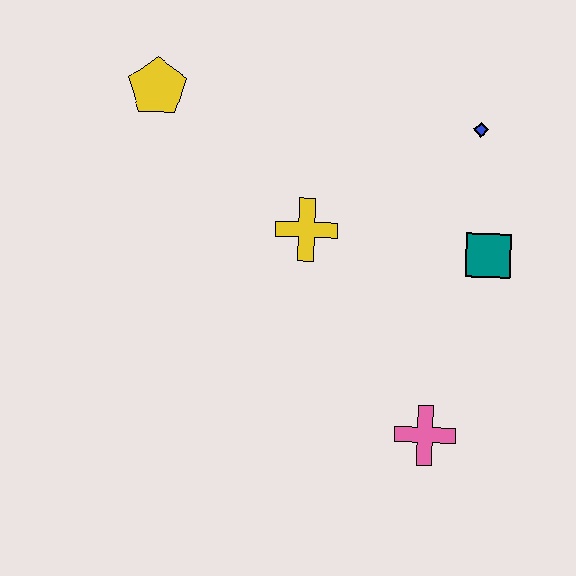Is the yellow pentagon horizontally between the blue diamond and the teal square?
No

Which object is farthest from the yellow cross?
The pink cross is farthest from the yellow cross.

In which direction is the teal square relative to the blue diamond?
The teal square is below the blue diamond.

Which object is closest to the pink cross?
The teal square is closest to the pink cross.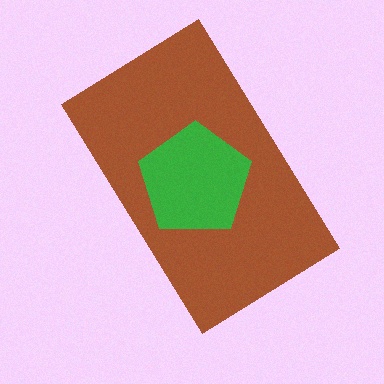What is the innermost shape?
The green pentagon.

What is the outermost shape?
The brown rectangle.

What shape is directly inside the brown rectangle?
The green pentagon.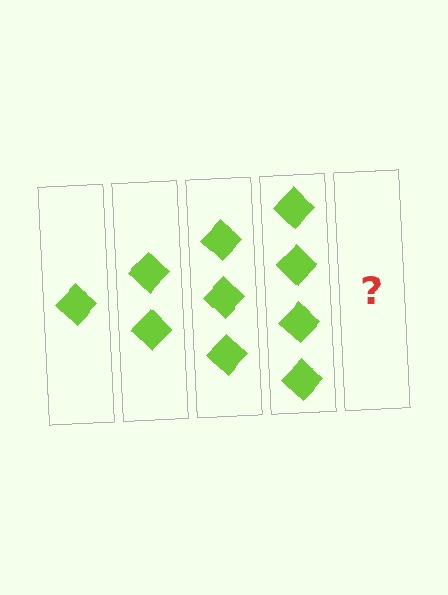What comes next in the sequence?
The next element should be 5 diamonds.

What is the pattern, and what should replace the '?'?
The pattern is that each step adds one more diamond. The '?' should be 5 diamonds.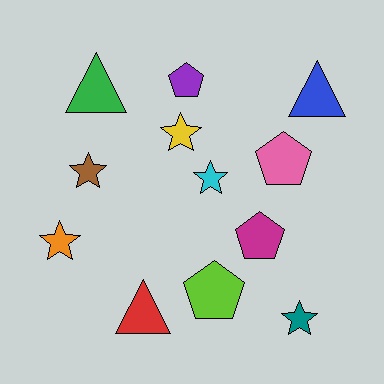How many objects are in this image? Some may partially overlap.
There are 12 objects.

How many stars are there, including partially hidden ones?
There are 5 stars.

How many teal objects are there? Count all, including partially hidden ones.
There is 1 teal object.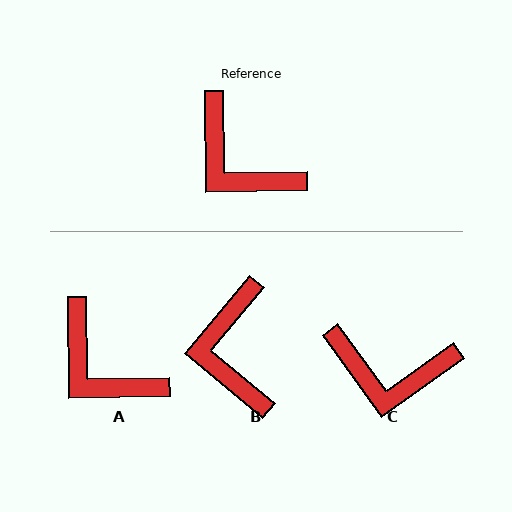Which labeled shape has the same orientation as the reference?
A.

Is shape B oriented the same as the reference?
No, it is off by about 40 degrees.